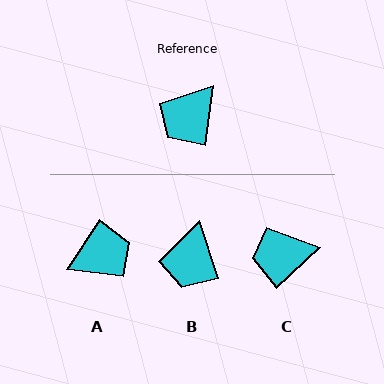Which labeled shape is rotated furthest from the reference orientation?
A, about 155 degrees away.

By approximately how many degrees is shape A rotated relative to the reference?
Approximately 155 degrees counter-clockwise.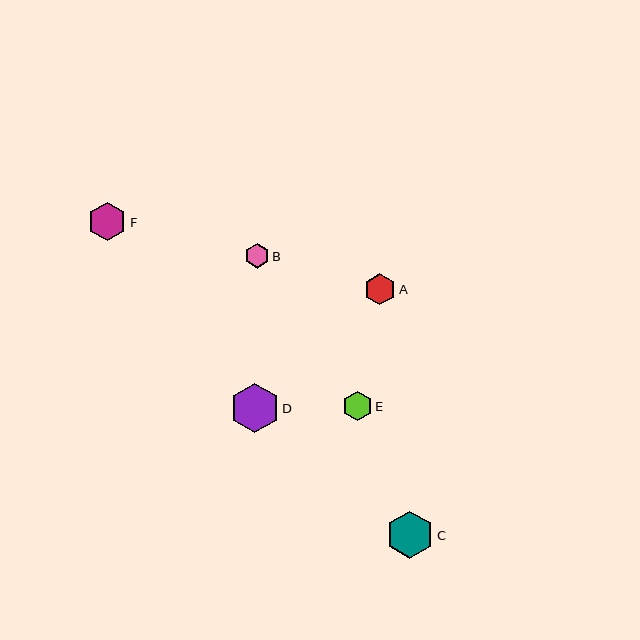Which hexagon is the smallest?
Hexagon B is the smallest with a size of approximately 25 pixels.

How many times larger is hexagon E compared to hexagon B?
Hexagon E is approximately 1.2 times the size of hexagon B.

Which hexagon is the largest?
Hexagon D is the largest with a size of approximately 50 pixels.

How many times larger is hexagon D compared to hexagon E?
Hexagon D is approximately 1.7 times the size of hexagon E.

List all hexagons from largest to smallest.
From largest to smallest: D, C, F, A, E, B.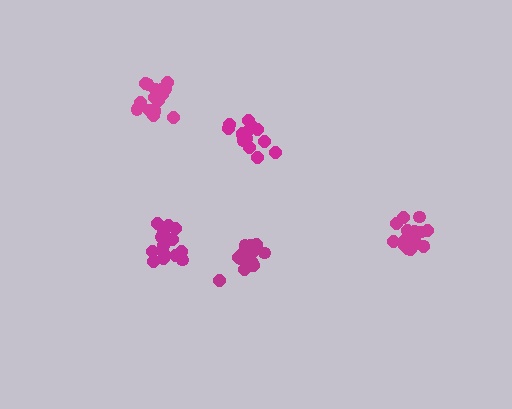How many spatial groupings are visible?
There are 5 spatial groupings.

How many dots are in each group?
Group 1: 14 dots, Group 2: 18 dots, Group 3: 19 dots, Group 4: 15 dots, Group 5: 15 dots (81 total).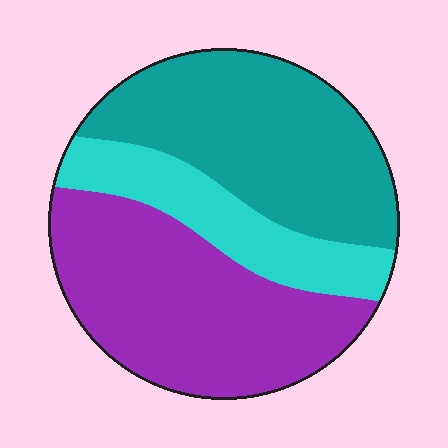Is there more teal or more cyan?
Teal.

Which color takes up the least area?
Cyan, at roughly 20%.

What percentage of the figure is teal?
Teal covers 38% of the figure.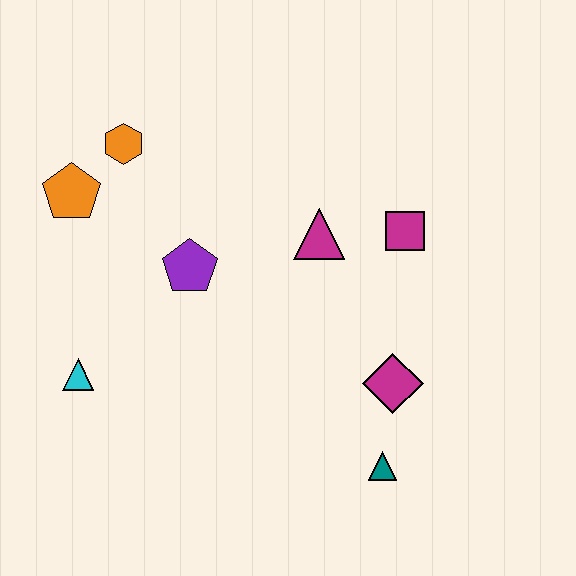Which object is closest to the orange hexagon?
The orange pentagon is closest to the orange hexagon.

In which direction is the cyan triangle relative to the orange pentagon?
The cyan triangle is below the orange pentagon.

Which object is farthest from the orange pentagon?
The teal triangle is farthest from the orange pentagon.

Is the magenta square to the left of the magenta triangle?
No